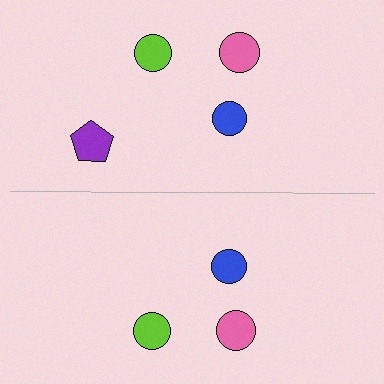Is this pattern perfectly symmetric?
No, the pattern is not perfectly symmetric. A purple pentagon is missing from the bottom side.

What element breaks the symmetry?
A purple pentagon is missing from the bottom side.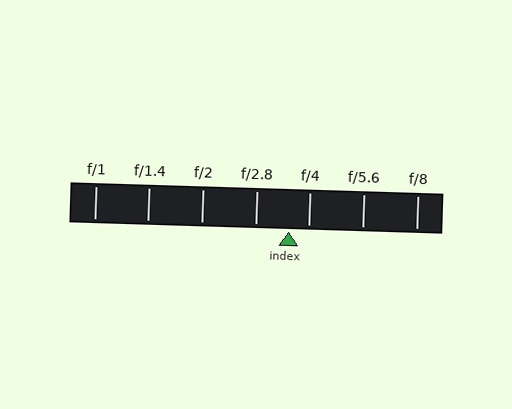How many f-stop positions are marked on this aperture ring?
There are 7 f-stop positions marked.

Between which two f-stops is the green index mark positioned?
The index mark is between f/2.8 and f/4.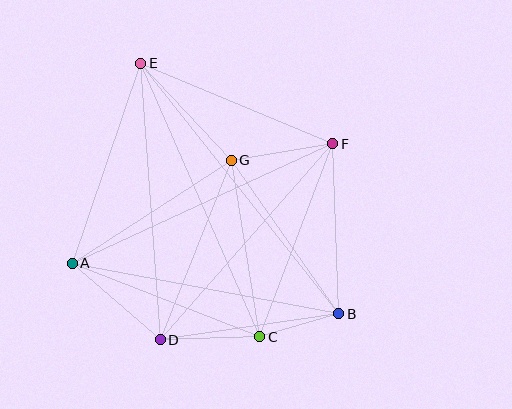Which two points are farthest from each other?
Points B and E are farthest from each other.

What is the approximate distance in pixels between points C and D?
The distance between C and D is approximately 100 pixels.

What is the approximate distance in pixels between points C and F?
The distance between C and F is approximately 206 pixels.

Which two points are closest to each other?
Points B and C are closest to each other.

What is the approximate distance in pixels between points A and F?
The distance between A and F is approximately 286 pixels.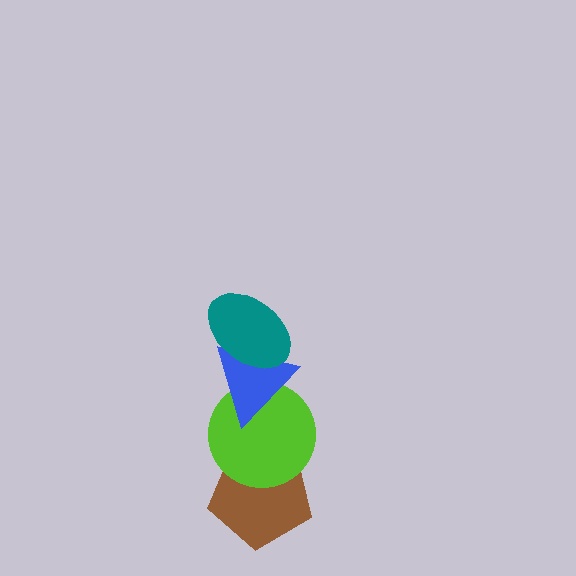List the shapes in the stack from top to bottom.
From top to bottom: the teal ellipse, the blue triangle, the lime circle, the brown pentagon.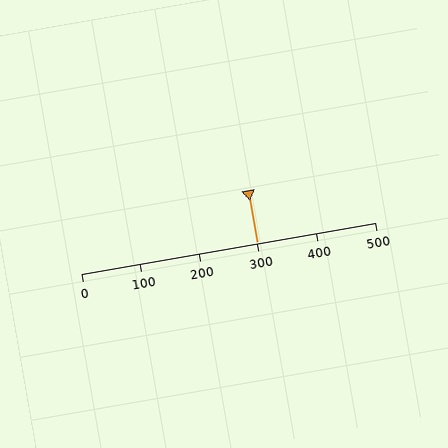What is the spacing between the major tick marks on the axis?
The major ticks are spaced 100 apart.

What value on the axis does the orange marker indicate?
The marker indicates approximately 300.